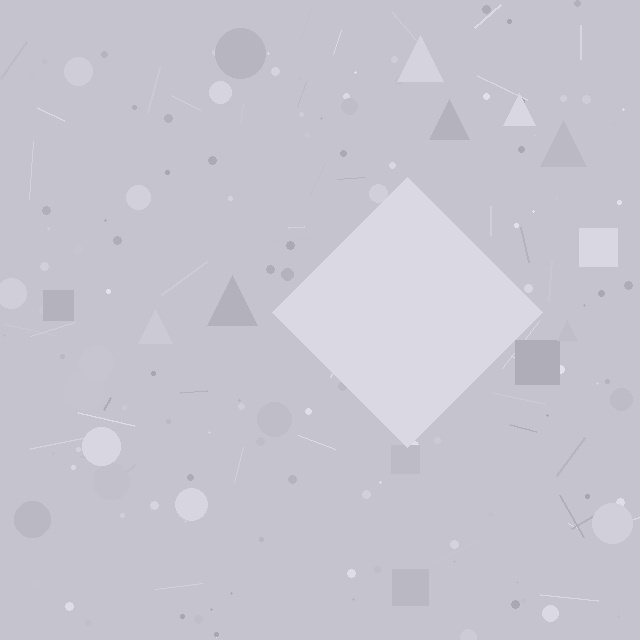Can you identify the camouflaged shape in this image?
The camouflaged shape is a diamond.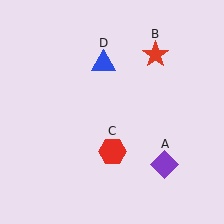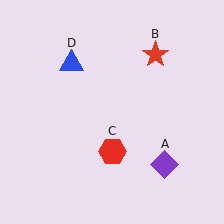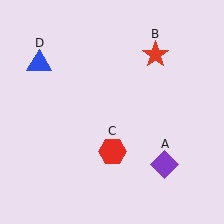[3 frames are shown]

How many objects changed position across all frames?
1 object changed position: blue triangle (object D).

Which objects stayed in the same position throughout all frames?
Purple diamond (object A) and red star (object B) and red hexagon (object C) remained stationary.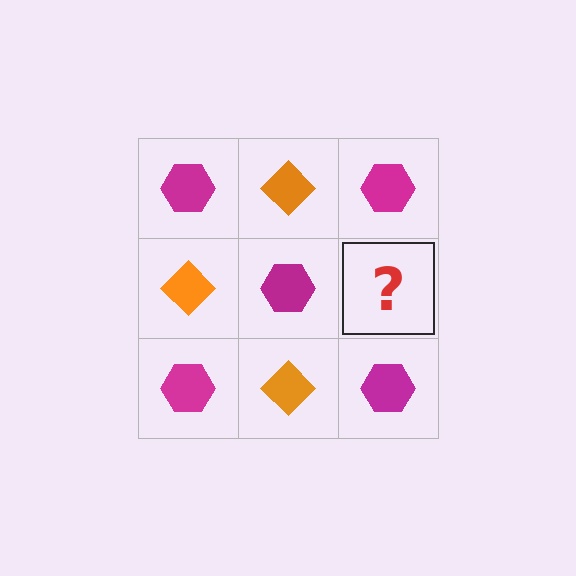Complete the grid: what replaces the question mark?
The question mark should be replaced with an orange diamond.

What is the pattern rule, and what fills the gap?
The rule is that it alternates magenta hexagon and orange diamond in a checkerboard pattern. The gap should be filled with an orange diamond.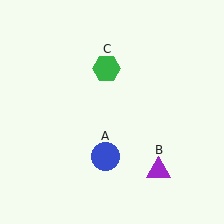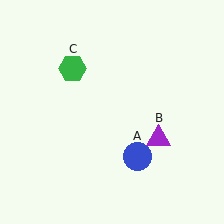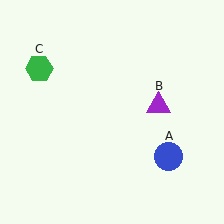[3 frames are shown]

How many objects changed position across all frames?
3 objects changed position: blue circle (object A), purple triangle (object B), green hexagon (object C).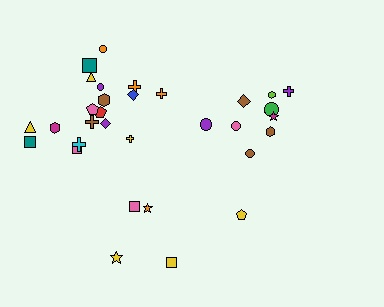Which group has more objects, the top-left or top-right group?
The top-left group.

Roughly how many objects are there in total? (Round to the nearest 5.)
Roughly 35 objects in total.